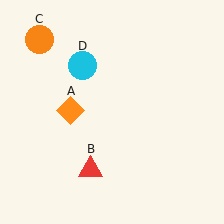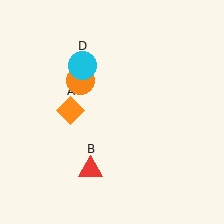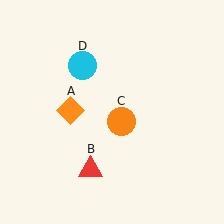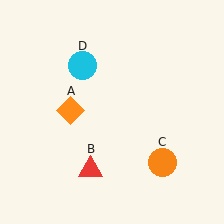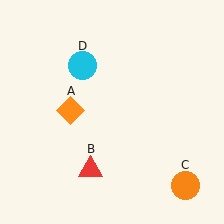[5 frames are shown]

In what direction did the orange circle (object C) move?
The orange circle (object C) moved down and to the right.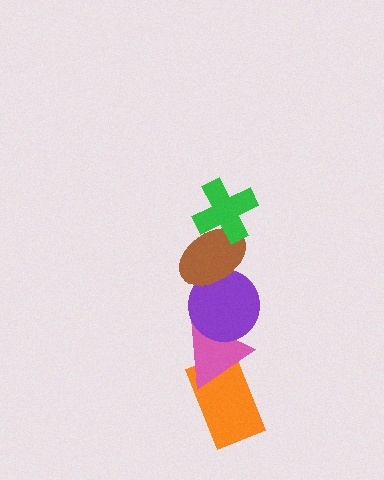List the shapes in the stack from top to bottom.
From top to bottom: the green cross, the brown ellipse, the purple circle, the pink triangle, the orange rectangle.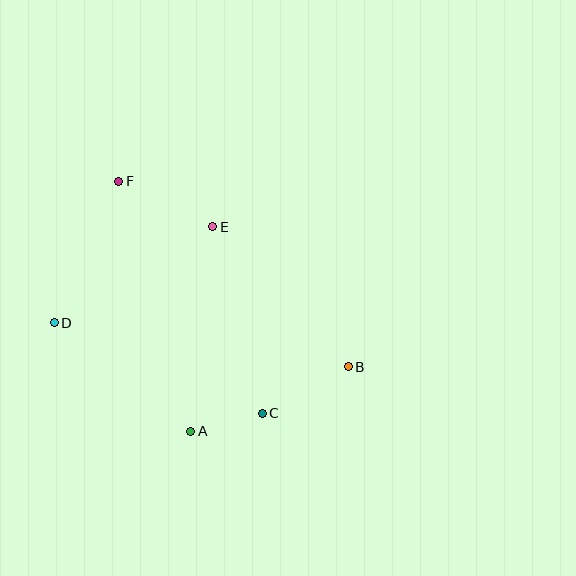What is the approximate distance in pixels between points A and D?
The distance between A and D is approximately 175 pixels.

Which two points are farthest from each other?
Points B and D are farthest from each other.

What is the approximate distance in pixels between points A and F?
The distance between A and F is approximately 260 pixels.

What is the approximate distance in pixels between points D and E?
The distance between D and E is approximately 185 pixels.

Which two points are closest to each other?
Points A and C are closest to each other.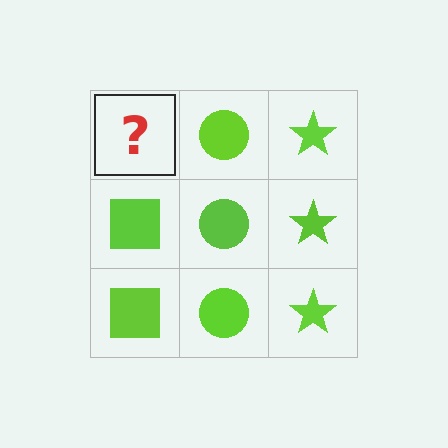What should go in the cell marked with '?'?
The missing cell should contain a lime square.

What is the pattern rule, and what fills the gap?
The rule is that each column has a consistent shape. The gap should be filled with a lime square.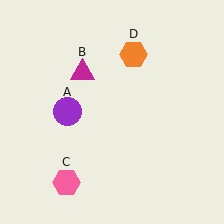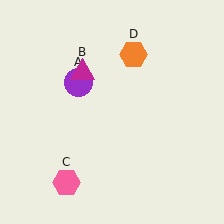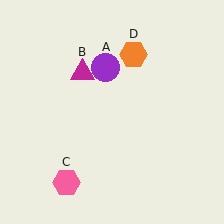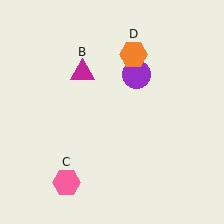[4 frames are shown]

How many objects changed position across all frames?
1 object changed position: purple circle (object A).